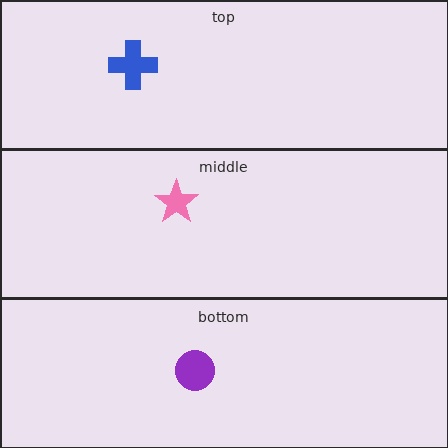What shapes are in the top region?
The blue cross.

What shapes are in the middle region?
The pink star.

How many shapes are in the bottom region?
1.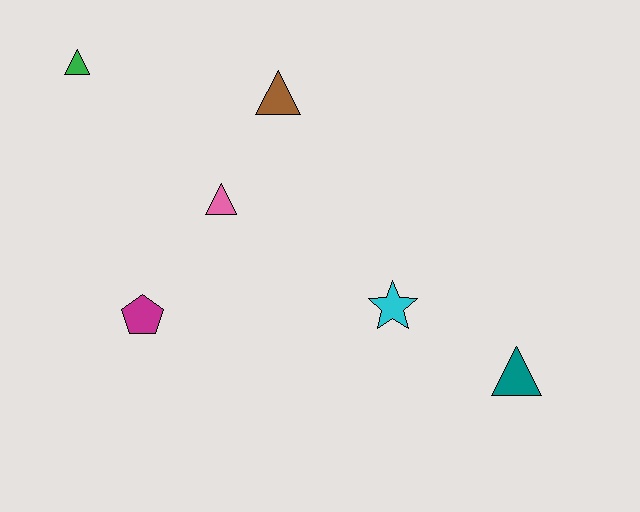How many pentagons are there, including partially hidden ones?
There is 1 pentagon.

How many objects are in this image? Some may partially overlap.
There are 6 objects.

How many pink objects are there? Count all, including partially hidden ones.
There is 1 pink object.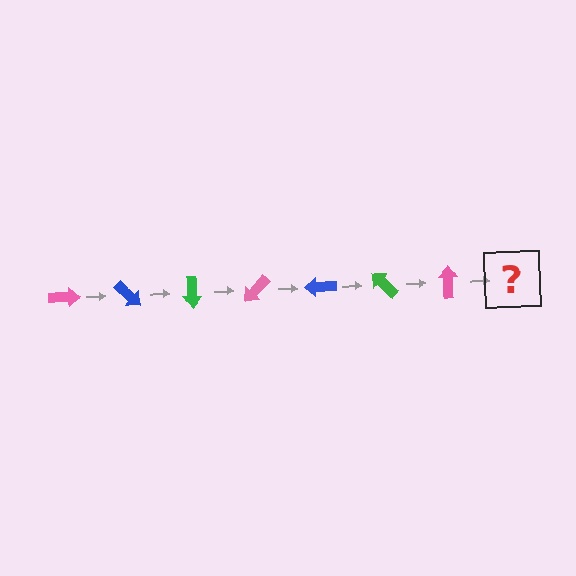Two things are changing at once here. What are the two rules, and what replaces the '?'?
The two rules are that it rotates 45 degrees each step and the color cycles through pink, blue, and green. The '?' should be a blue arrow, rotated 315 degrees from the start.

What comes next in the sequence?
The next element should be a blue arrow, rotated 315 degrees from the start.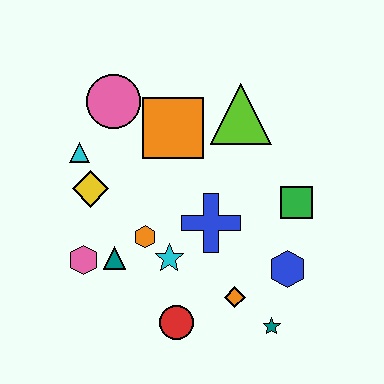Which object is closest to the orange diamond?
The teal star is closest to the orange diamond.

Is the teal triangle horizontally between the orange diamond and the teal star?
No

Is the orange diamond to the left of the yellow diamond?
No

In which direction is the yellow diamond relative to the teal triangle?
The yellow diamond is above the teal triangle.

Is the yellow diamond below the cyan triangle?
Yes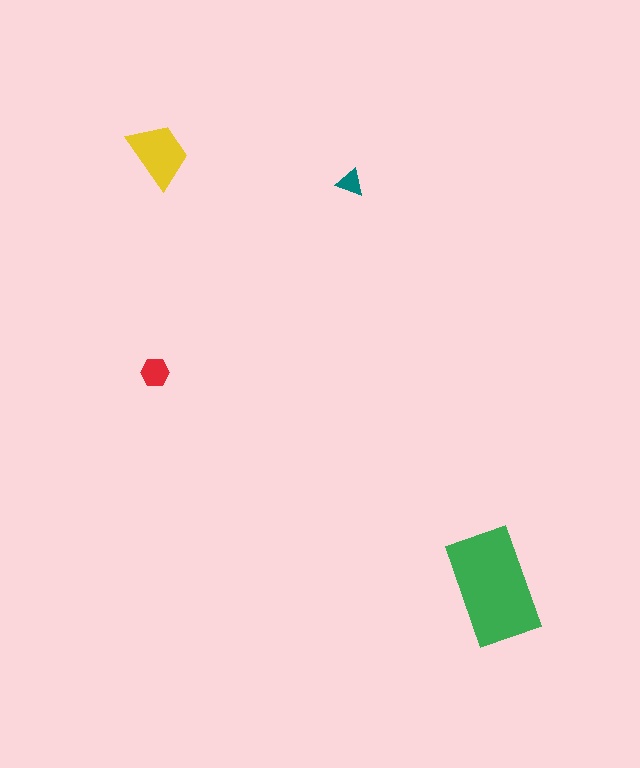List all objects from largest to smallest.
The green rectangle, the yellow trapezoid, the red hexagon, the teal triangle.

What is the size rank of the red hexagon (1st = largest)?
3rd.